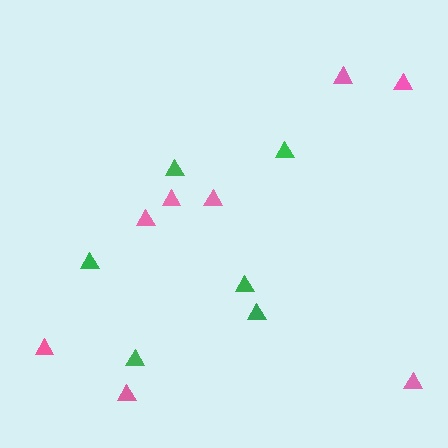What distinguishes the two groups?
There are 2 groups: one group of green triangles (6) and one group of pink triangles (8).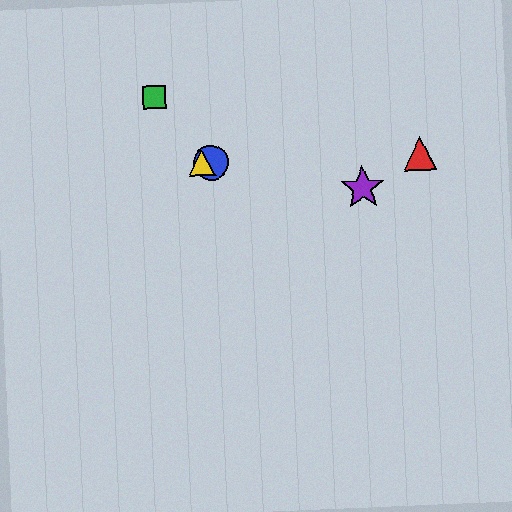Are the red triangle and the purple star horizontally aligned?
No, the red triangle is at y≈154 and the purple star is at y≈188.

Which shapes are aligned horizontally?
The red triangle, the blue circle, the yellow triangle are aligned horizontally.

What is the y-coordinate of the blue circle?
The blue circle is at y≈163.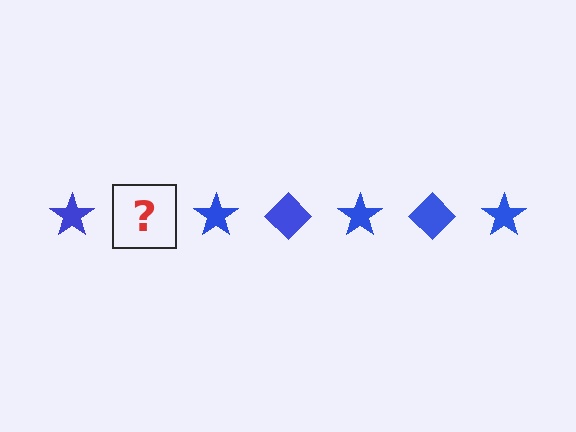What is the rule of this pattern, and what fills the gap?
The rule is that the pattern cycles through star, diamond shapes in blue. The gap should be filled with a blue diamond.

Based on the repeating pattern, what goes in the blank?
The blank should be a blue diamond.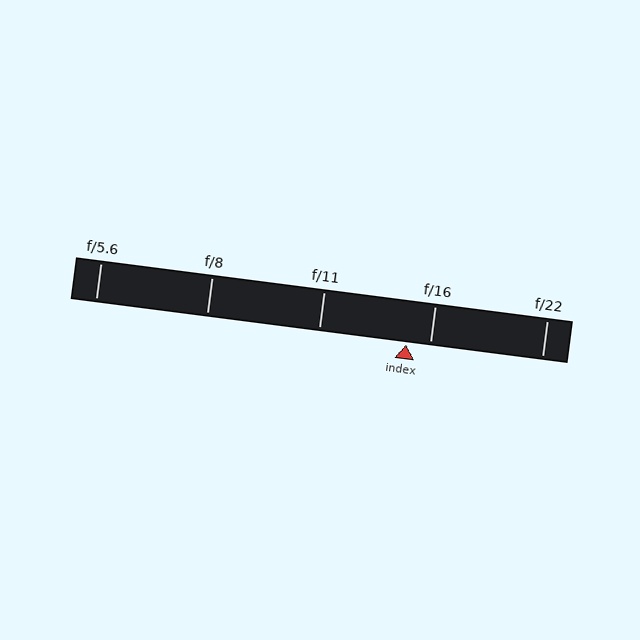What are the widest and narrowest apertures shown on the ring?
The widest aperture shown is f/5.6 and the narrowest is f/22.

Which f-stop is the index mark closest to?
The index mark is closest to f/16.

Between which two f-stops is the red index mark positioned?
The index mark is between f/11 and f/16.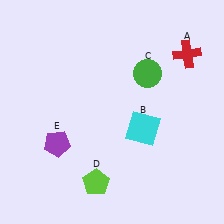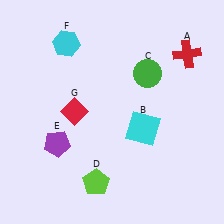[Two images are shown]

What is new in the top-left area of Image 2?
A cyan hexagon (F) was added in the top-left area of Image 2.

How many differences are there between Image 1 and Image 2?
There are 2 differences between the two images.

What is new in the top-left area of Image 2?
A red diamond (G) was added in the top-left area of Image 2.